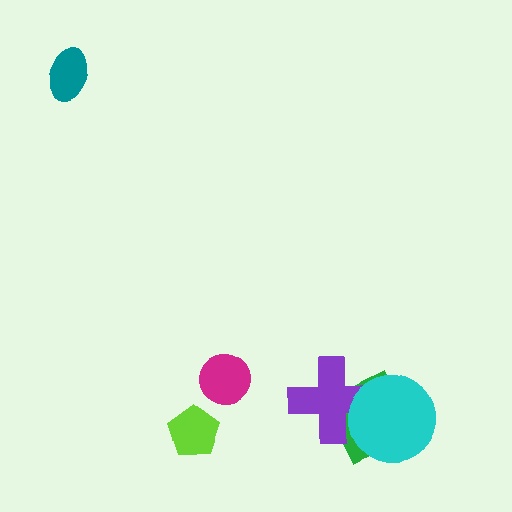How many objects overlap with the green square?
2 objects overlap with the green square.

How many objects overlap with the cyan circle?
2 objects overlap with the cyan circle.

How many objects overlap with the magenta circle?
0 objects overlap with the magenta circle.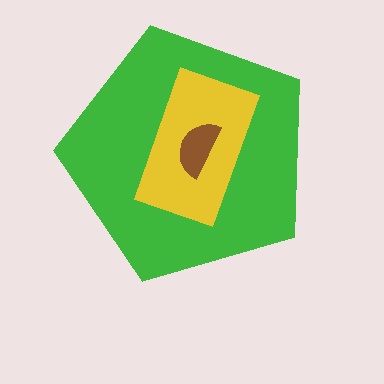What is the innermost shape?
The brown semicircle.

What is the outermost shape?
The green pentagon.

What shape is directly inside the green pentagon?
The yellow rectangle.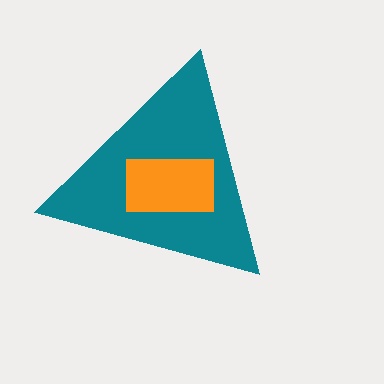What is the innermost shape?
The orange rectangle.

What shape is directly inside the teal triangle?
The orange rectangle.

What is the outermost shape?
The teal triangle.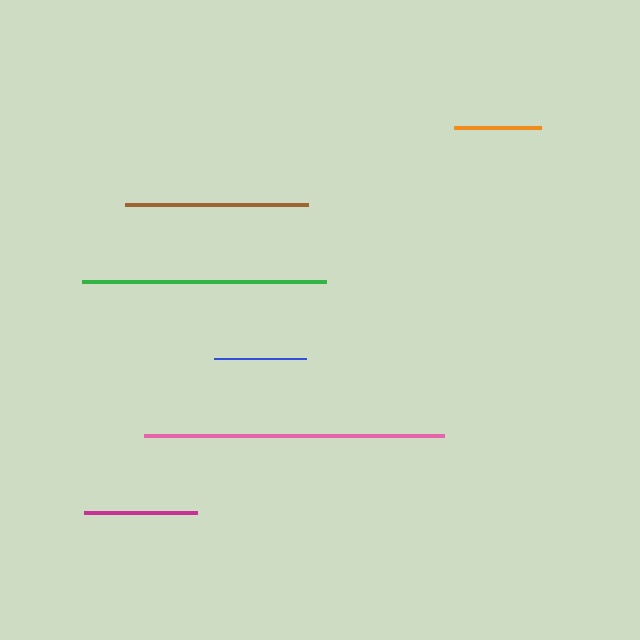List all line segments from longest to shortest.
From longest to shortest: pink, green, brown, magenta, blue, orange.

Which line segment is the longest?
The pink line is the longest at approximately 300 pixels.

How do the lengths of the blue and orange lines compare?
The blue and orange lines are approximately the same length.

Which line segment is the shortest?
The orange line is the shortest at approximately 87 pixels.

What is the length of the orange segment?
The orange segment is approximately 87 pixels long.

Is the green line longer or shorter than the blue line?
The green line is longer than the blue line.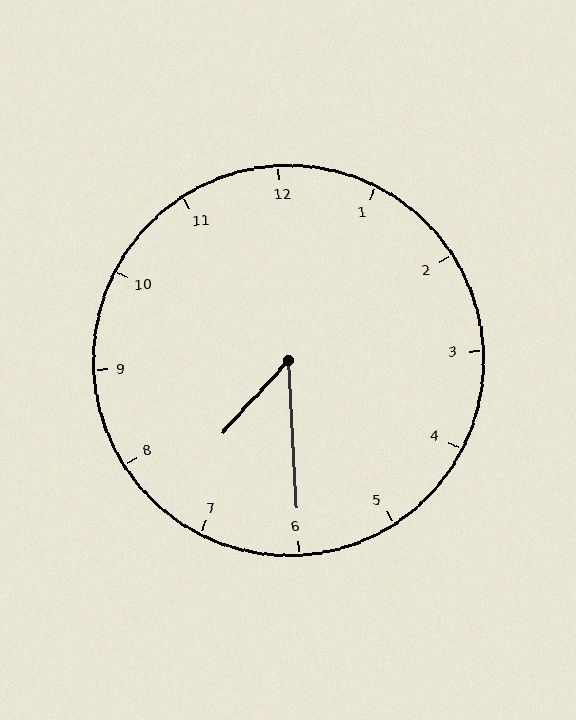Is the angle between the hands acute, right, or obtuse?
It is acute.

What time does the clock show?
7:30.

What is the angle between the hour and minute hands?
Approximately 45 degrees.